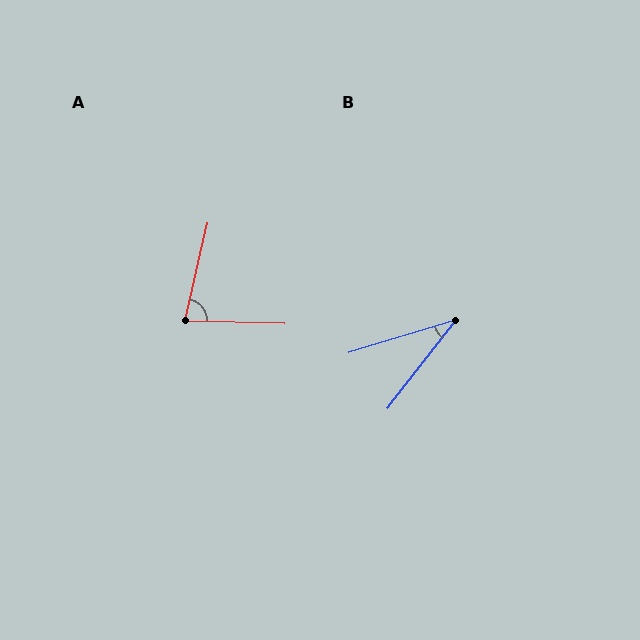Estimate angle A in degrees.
Approximately 78 degrees.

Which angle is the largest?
A, at approximately 78 degrees.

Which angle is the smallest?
B, at approximately 35 degrees.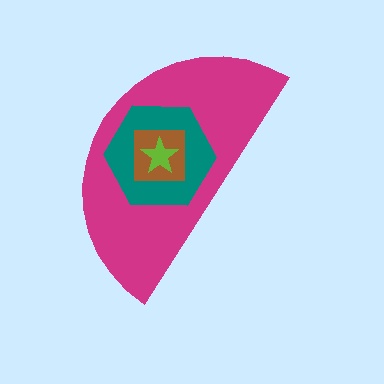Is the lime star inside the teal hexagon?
Yes.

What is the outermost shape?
The magenta semicircle.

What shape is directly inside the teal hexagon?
The brown square.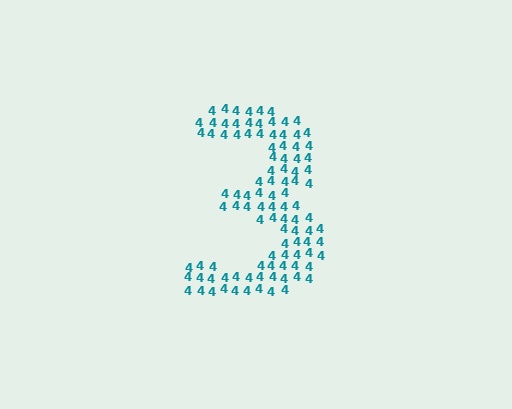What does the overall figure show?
The overall figure shows the digit 3.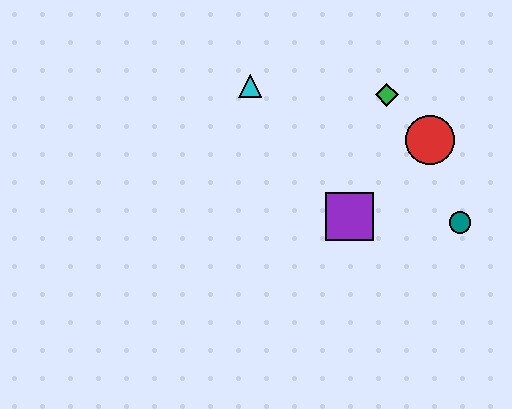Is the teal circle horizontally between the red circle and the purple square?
No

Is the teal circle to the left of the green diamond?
No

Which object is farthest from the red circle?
The cyan triangle is farthest from the red circle.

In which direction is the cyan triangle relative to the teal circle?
The cyan triangle is to the left of the teal circle.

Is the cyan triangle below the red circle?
No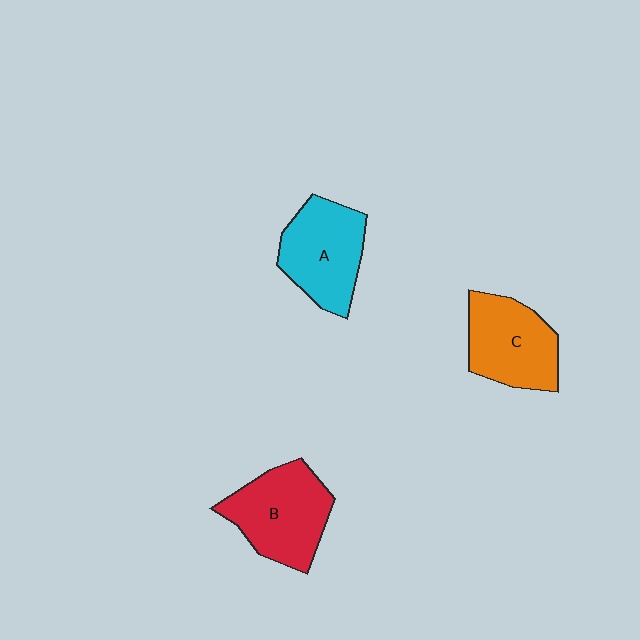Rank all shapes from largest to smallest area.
From largest to smallest: B (red), A (cyan), C (orange).